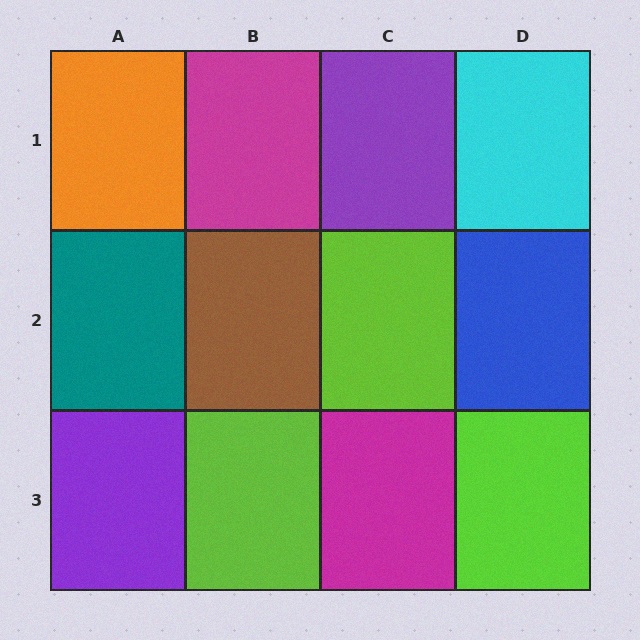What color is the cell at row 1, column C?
Purple.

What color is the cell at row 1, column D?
Cyan.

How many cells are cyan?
1 cell is cyan.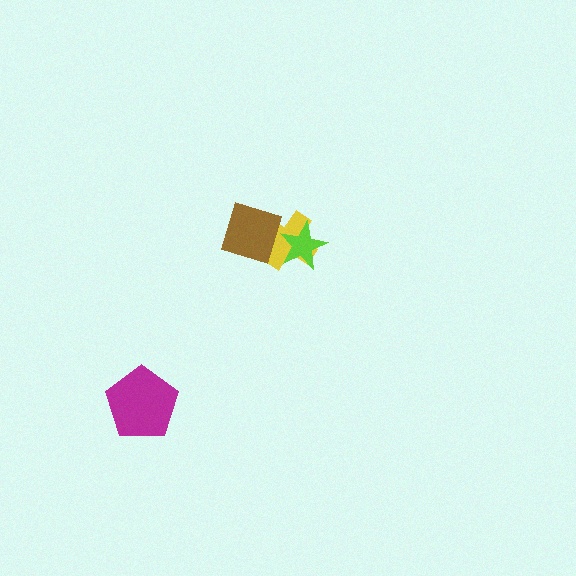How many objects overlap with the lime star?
2 objects overlap with the lime star.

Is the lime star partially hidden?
Yes, it is partially covered by another shape.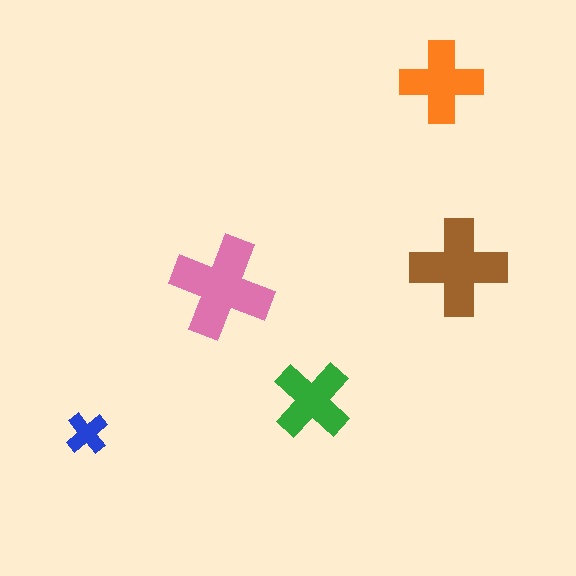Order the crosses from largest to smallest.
the pink one, the brown one, the orange one, the green one, the blue one.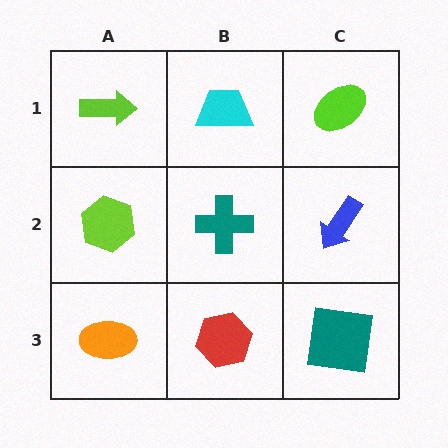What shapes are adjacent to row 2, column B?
A cyan trapezoid (row 1, column B), a red hexagon (row 3, column B), a lime hexagon (row 2, column A), a blue arrow (row 2, column C).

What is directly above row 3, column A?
A lime hexagon.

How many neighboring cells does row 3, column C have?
2.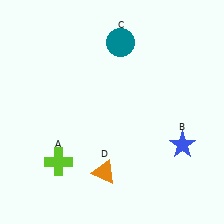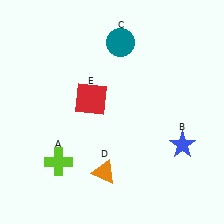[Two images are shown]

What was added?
A red square (E) was added in Image 2.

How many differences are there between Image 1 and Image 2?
There is 1 difference between the two images.